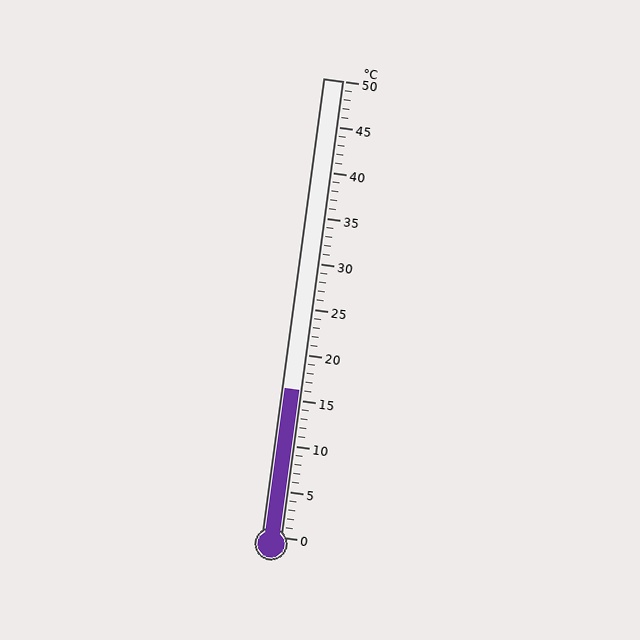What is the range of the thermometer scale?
The thermometer scale ranges from 0°C to 50°C.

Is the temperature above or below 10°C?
The temperature is above 10°C.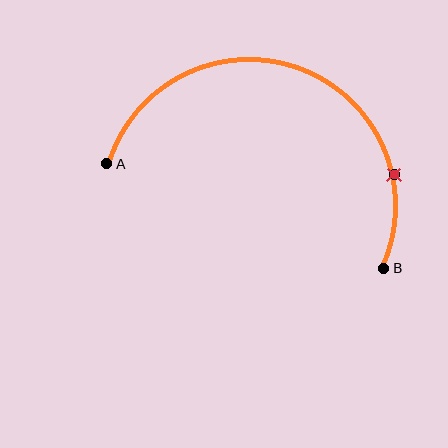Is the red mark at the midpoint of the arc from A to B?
No. The red mark lies on the arc but is closer to endpoint B. The arc midpoint would be at the point on the curve equidistant along the arc from both A and B.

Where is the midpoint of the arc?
The arc midpoint is the point on the curve farthest from the straight line joining A and B. It sits above that line.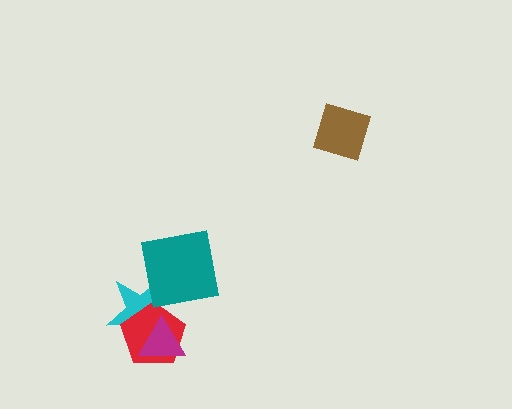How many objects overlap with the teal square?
2 objects overlap with the teal square.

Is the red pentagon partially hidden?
Yes, it is partially covered by another shape.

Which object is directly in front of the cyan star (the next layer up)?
The red pentagon is directly in front of the cyan star.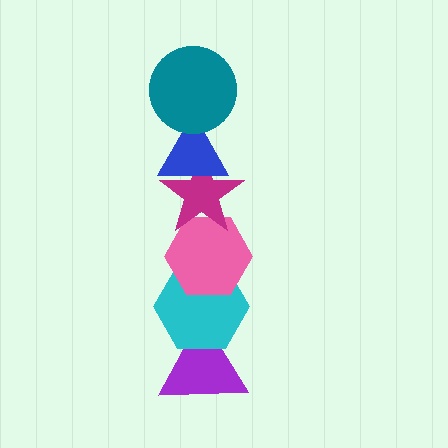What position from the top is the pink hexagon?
The pink hexagon is 4th from the top.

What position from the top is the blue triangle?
The blue triangle is 2nd from the top.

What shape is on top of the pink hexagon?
The magenta star is on top of the pink hexagon.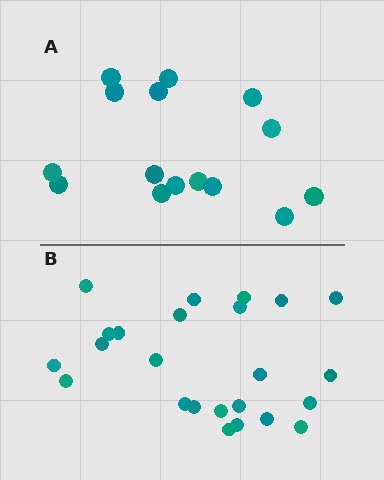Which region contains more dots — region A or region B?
Region B (the bottom region) has more dots.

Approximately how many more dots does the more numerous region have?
Region B has roughly 8 or so more dots than region A.